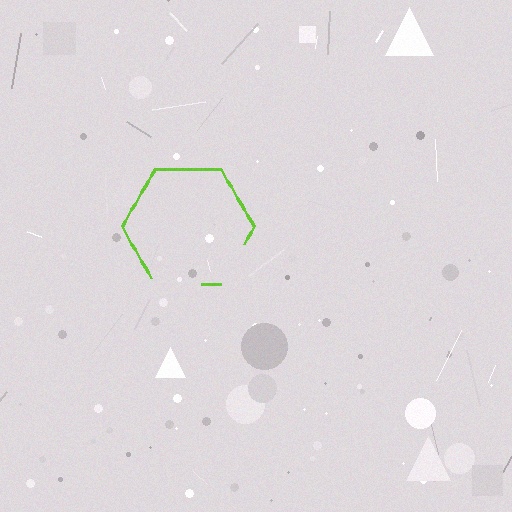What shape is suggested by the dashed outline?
The dashed outline suggests a hexagon.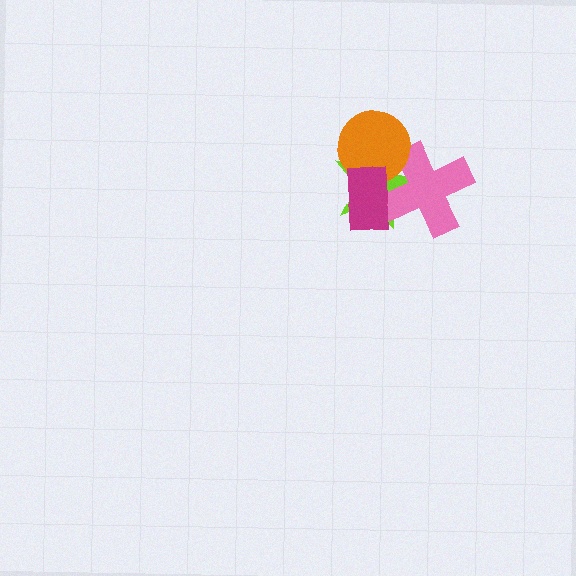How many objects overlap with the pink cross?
3 objects overlap with the pink cross.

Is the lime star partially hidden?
Yes, it is partially covered by another shape.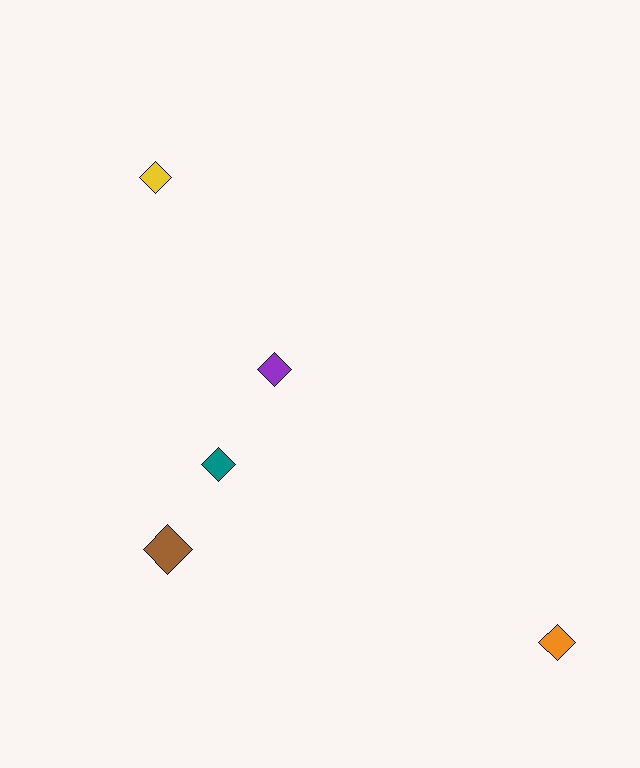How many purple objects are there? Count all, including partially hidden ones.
There is 1 purple object.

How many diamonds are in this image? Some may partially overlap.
There are 5 diamonds.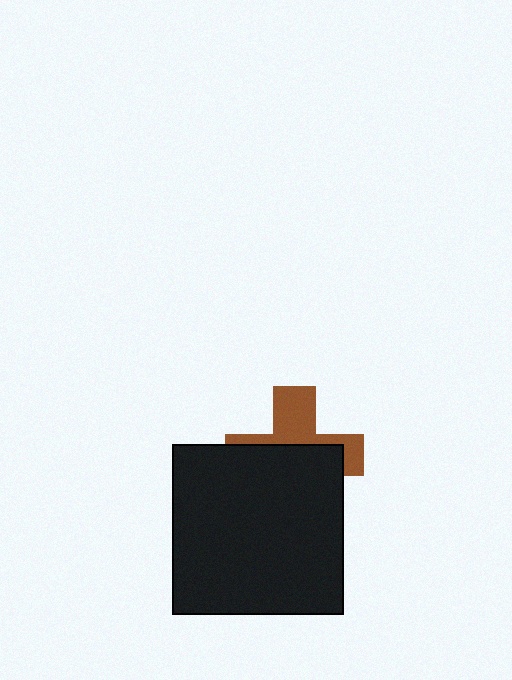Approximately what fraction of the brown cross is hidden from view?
Roughly 59% of the brown cross is hidden behind the black square.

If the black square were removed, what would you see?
You would see the complete brown cross.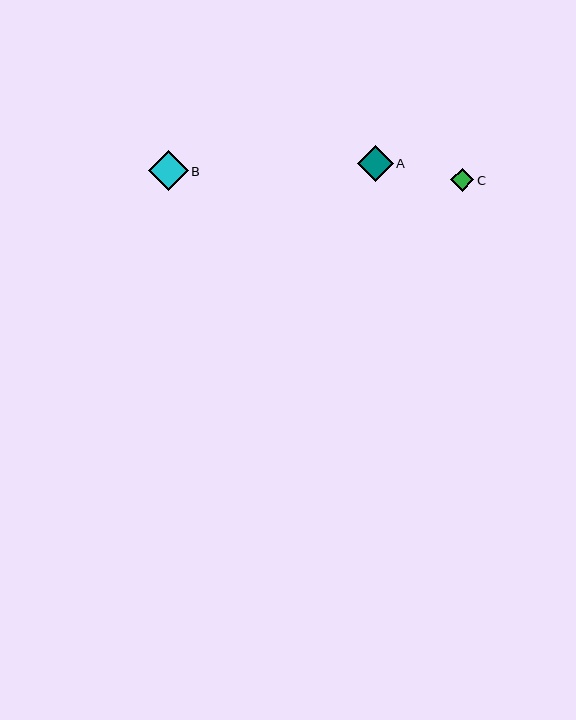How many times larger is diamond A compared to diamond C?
Diamond A is approximately 1.6 times the size of diamond C.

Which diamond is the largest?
Diamond B is the largest with a size of approximately 40 pixels.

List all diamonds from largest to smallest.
From largest to smallest: B, A, C.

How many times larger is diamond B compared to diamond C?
Diamond B is approximately 1.7 times the size of diamond C.